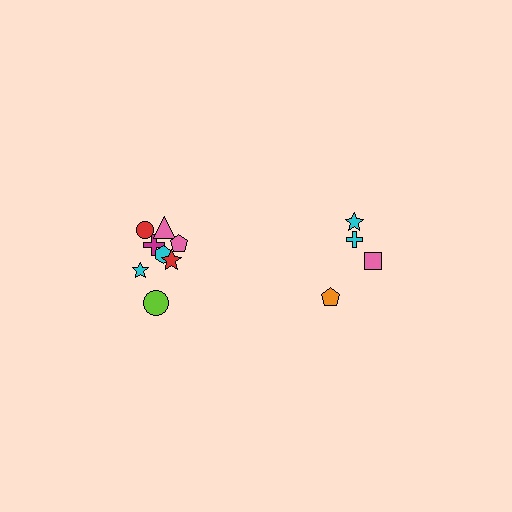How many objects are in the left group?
There are 8 objects.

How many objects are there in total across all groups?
There are 12 objects.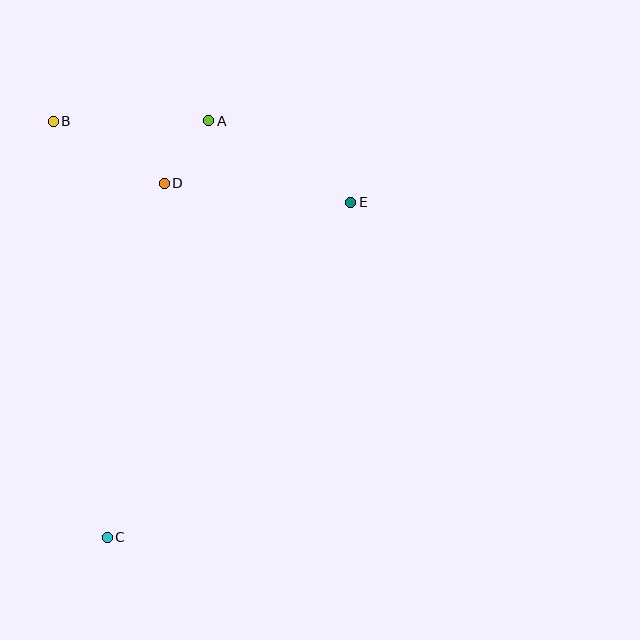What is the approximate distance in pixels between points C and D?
The distance between C and D is approximately 358 pixels.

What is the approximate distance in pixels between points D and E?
The distance between D and E is approximately 188 pixels.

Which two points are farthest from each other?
Points A and C are farthest from each other.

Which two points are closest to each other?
Points A and D are closest to each other.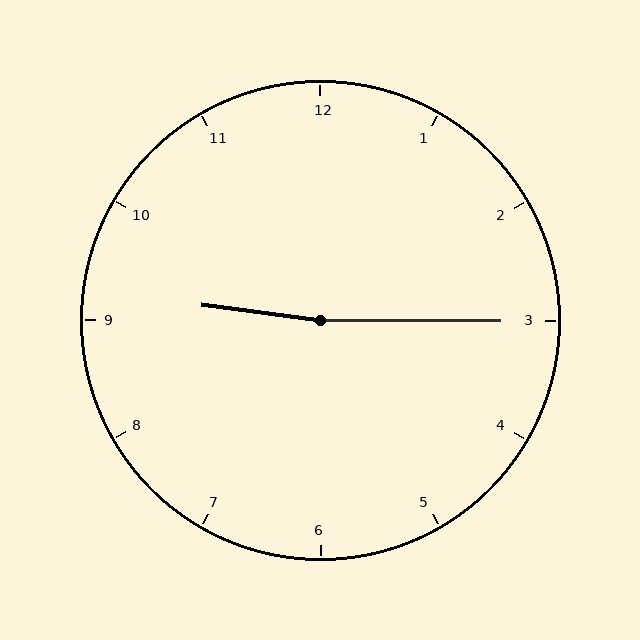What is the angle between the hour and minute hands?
Approximately 172 degrees.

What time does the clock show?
9:15.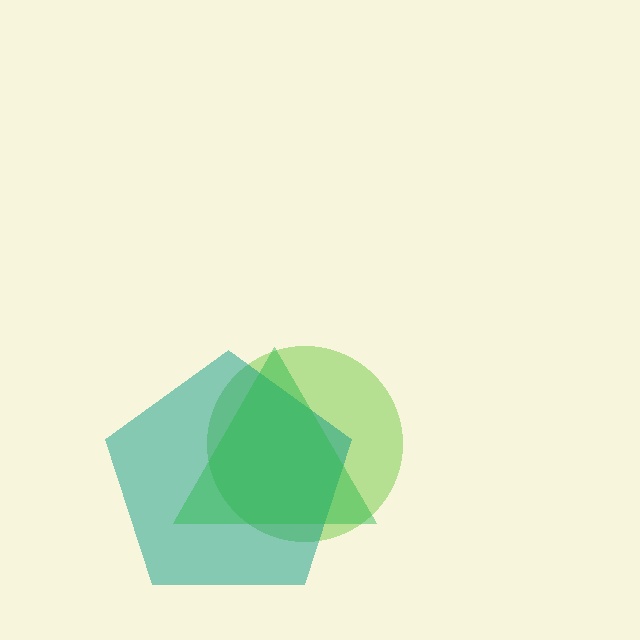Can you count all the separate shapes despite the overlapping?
Yes, there are 3 separate shapes.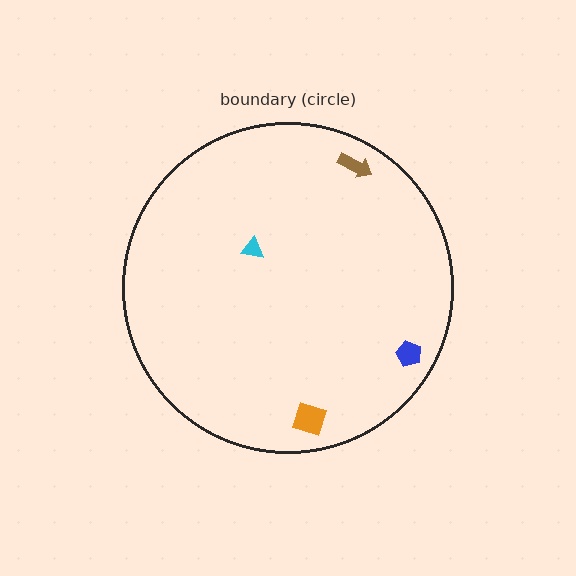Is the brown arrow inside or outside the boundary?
Inside.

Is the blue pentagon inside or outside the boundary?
Inside.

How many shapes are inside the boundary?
4 inside, 0 outside.